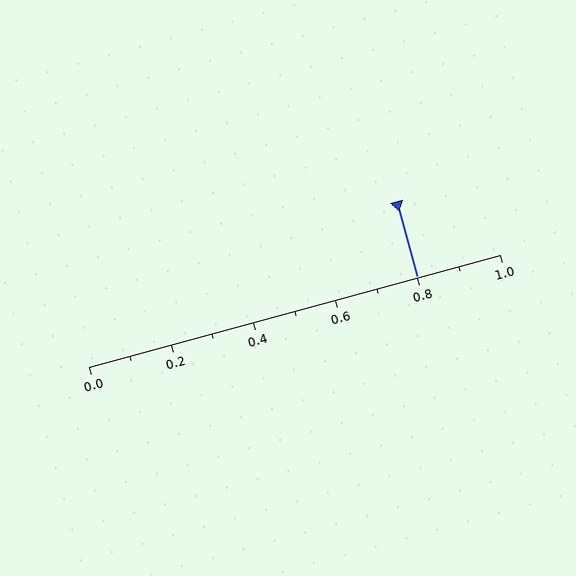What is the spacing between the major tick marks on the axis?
The major ticks are spaced 0.2 apart.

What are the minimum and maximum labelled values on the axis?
The axis runs from 0.0 to 1.0.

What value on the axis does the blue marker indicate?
The marker indicates approximately 0.8.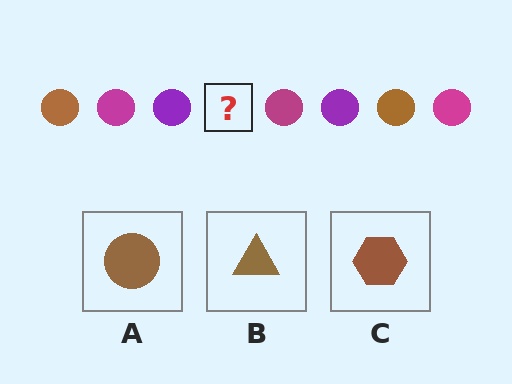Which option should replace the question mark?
Option A.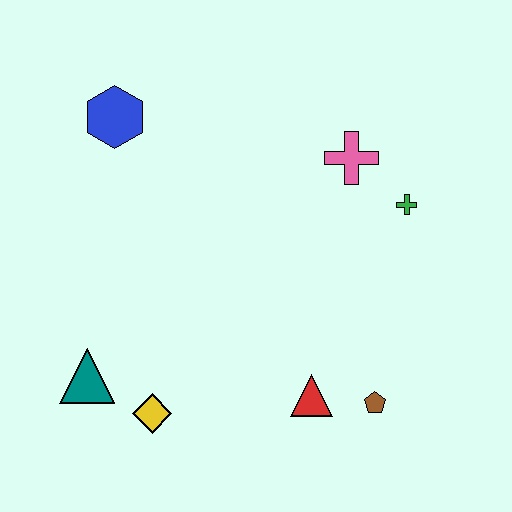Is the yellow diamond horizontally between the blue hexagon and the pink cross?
Yes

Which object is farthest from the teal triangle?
The green cross is farthest from the teal triangle.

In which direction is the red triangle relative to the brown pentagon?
The red triangle is to the left of the brown pentagon.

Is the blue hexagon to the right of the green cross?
No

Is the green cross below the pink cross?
Yes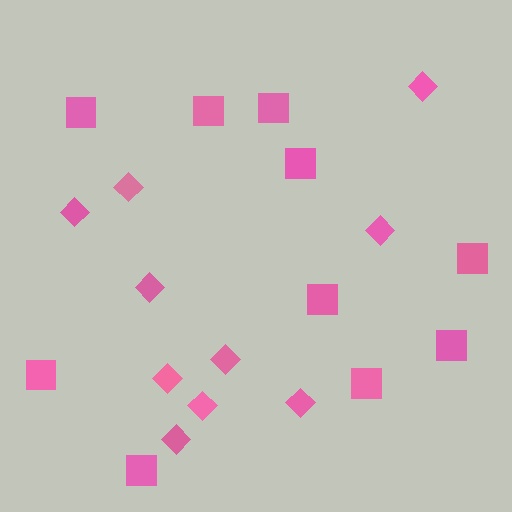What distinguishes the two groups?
There are 2 groups: one group of diamonds (10) and one group of squares (10).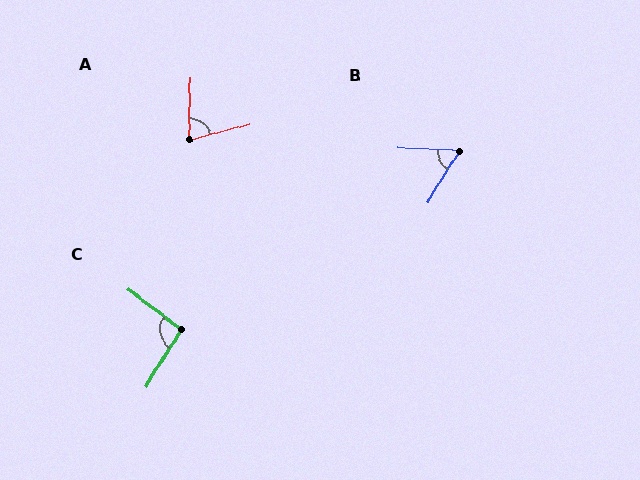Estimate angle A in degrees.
Approximately 74 degrees.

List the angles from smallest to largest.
B (61°), A (74°), C (95°).